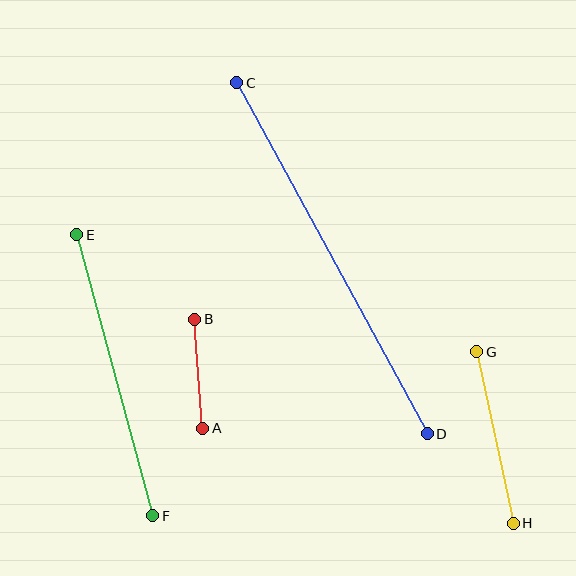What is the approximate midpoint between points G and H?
The midpoint is at approximately (495, 438) pixels.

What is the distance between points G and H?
The distance is approximately 176 pixels.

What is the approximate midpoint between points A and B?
The midpoint is at approximately (199, 374) pixels.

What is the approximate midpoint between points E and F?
The midpoint is at approximately (115, 375) pixels.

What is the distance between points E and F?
The distance is approximately 291 pixels.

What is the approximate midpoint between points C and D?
The midpoint is at approximately (332, 258) pixels.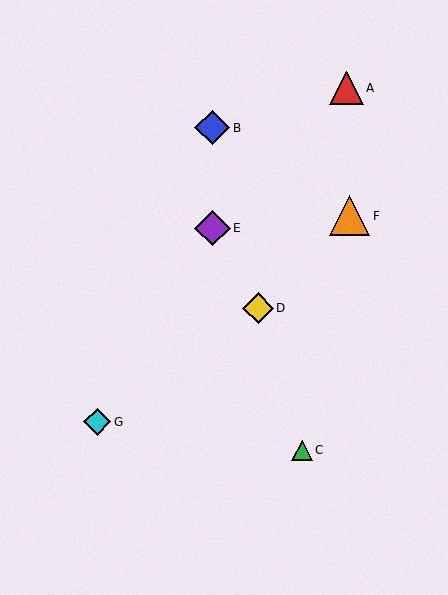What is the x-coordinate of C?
Object C is at x≈302.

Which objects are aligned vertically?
Objects B, E are aligned vertically.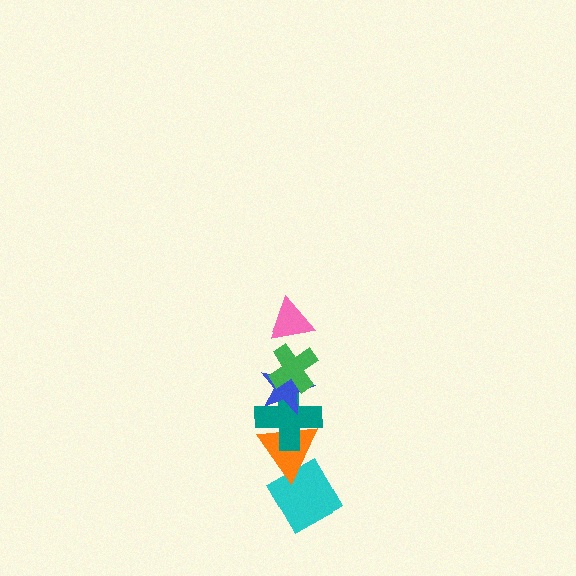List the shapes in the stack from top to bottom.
From top to bottom: the pink triangle, the green cross, the blue star, the teal cross, the orange triangle, the cyan diamond.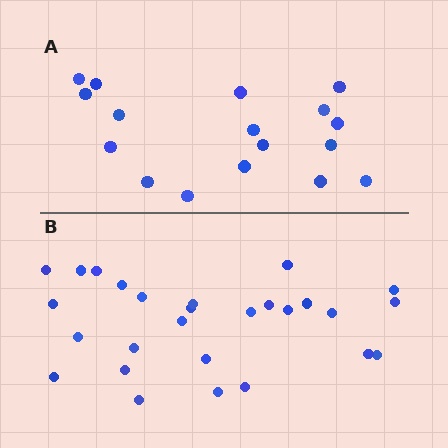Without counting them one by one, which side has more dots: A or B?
Region B (the bottom region) has more dots.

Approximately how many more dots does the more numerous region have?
Region B has roughly 10 or so more dots than region A.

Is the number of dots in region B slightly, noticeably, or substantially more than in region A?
Region B has substantially more. The ratio is roughly 1.6 to 1.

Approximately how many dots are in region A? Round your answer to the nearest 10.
About 20 dots. (The exact count is 17, which rounds to 20.)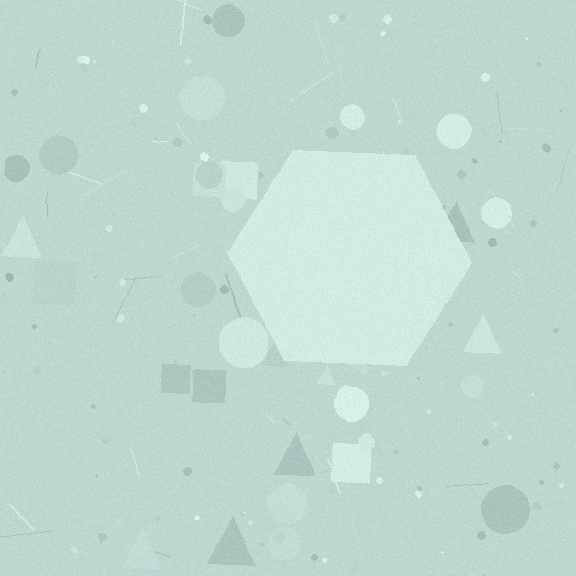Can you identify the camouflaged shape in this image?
The camouflaged shape is a hexagon.